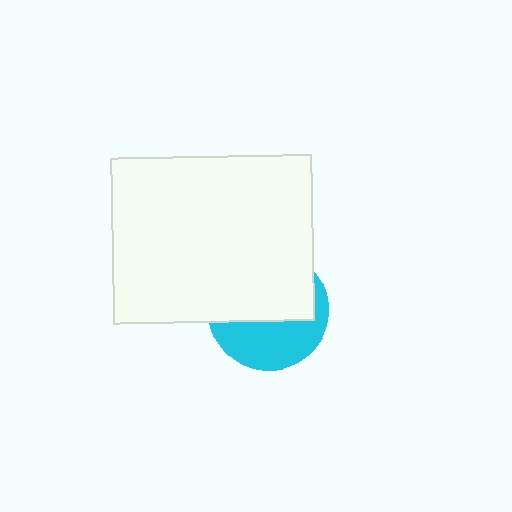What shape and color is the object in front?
The object in front is a white rectangle.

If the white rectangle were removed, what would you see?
You would see the complete cyan circle.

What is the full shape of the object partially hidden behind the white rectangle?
The partially hidden object is a cyan circle.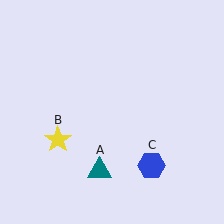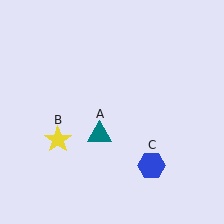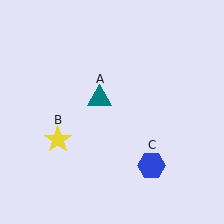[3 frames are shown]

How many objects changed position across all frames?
1 object changed position: teal triangle (object A).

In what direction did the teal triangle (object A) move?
The teal triangle (object A) moved up.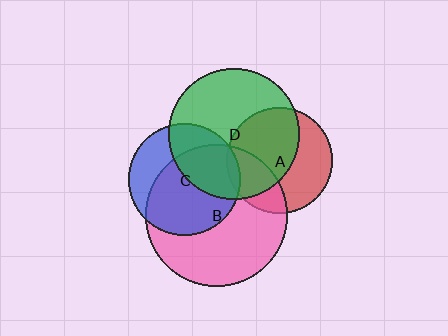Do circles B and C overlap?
Yes.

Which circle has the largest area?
Circle B (pink).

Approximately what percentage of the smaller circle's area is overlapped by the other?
Approximately 65%.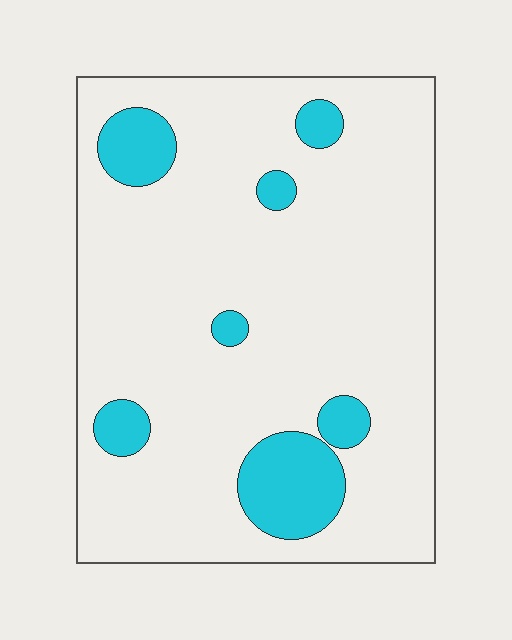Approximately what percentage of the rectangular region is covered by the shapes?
Approximately 15%.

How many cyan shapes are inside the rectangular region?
7.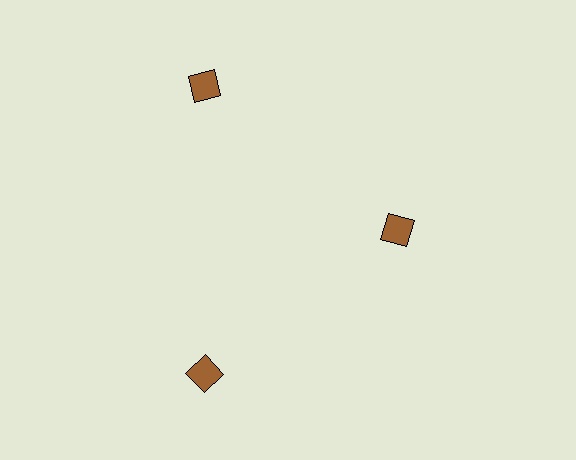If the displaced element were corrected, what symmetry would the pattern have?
It would have 3-fold rotational symmetry — the pattern would map onto itself every 120 degrees.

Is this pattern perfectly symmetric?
No. The 3 brown squares are arranged in a ring, but one element near the 3 o'clock position is pulled inward toward the center, breaking the 3-fold rotational symmetry.